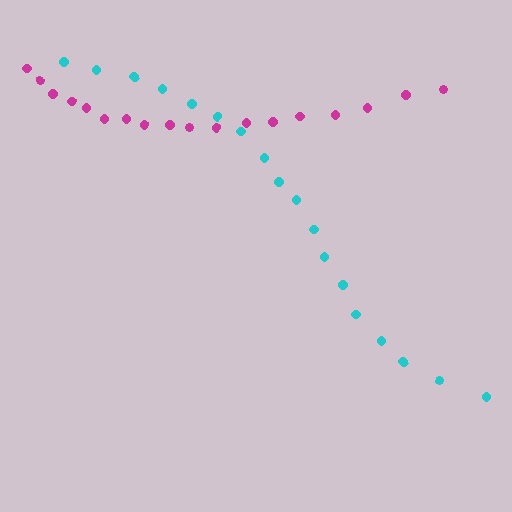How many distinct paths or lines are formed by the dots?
There are 2 distinct paths.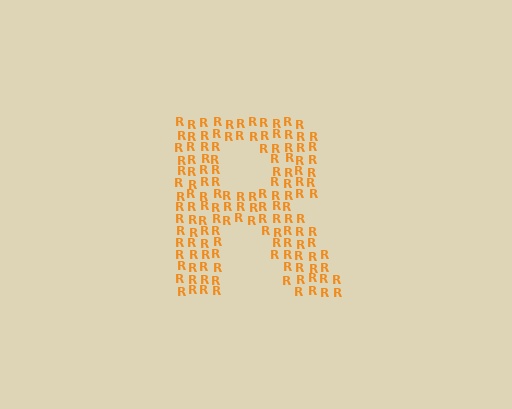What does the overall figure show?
The overall figure shows the letter R.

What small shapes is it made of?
It is made of small letter R's.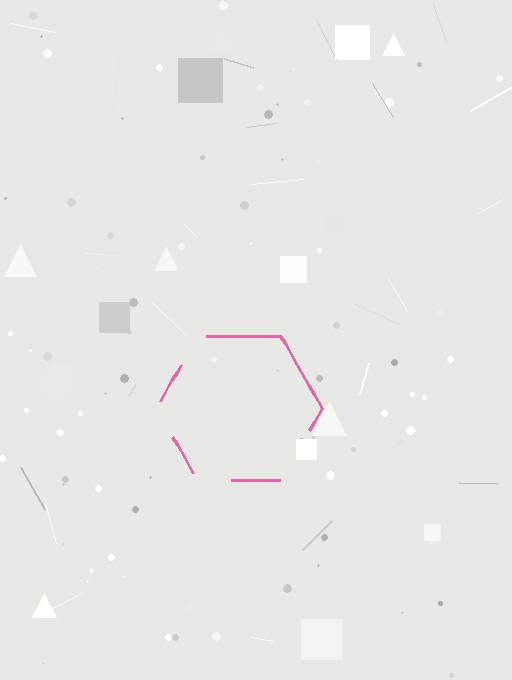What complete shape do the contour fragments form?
The contour fragments form a hexagon.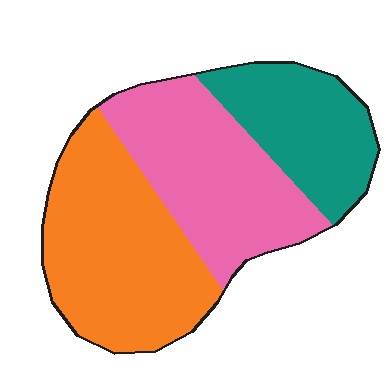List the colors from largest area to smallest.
From largest to smallest: orange, pink, teal.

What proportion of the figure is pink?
Pink covers about 35% of the figure.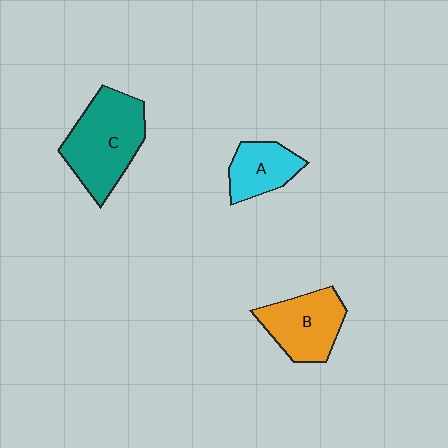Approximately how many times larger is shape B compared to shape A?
Approximately 1.4 times.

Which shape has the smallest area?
Shape A (cyan).